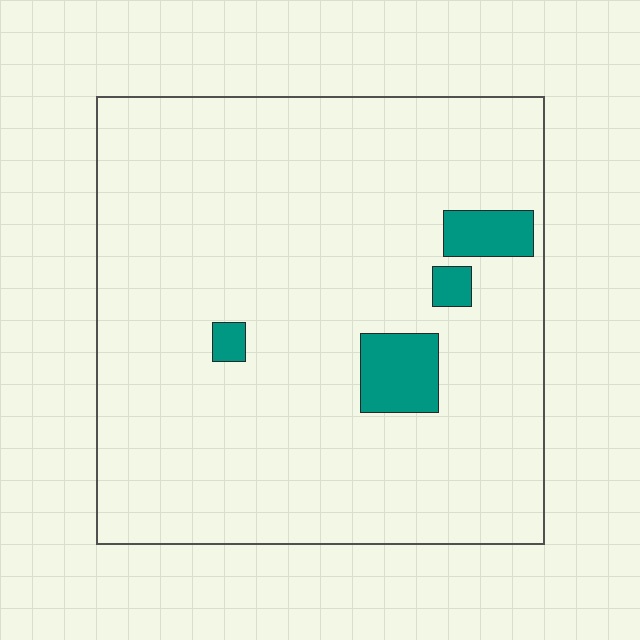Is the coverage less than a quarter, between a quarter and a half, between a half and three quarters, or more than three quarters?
Less than a quarter.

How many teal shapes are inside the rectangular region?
4.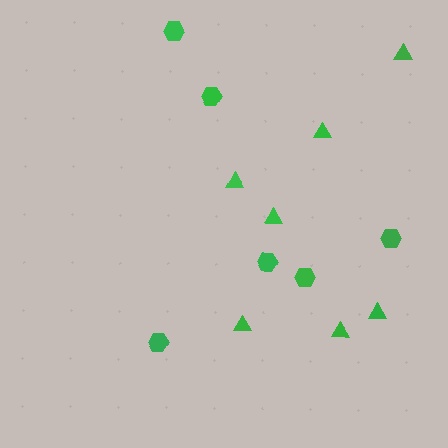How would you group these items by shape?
There are 2 groups: one group of hexagons (6) and one group of triangles (7).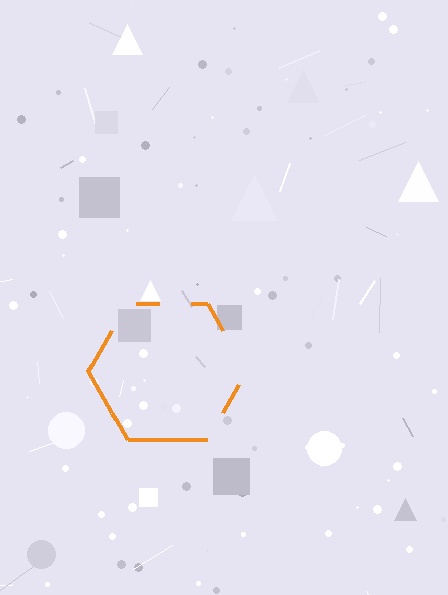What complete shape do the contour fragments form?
The contour fragments form a hexagon.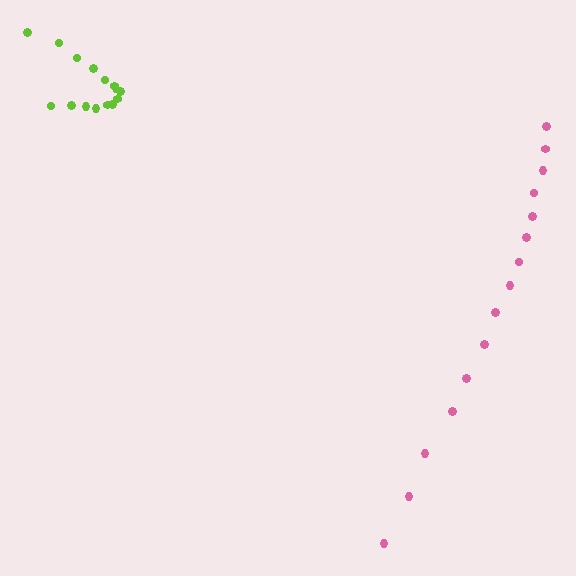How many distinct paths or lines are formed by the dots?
There are 2 distinct paths.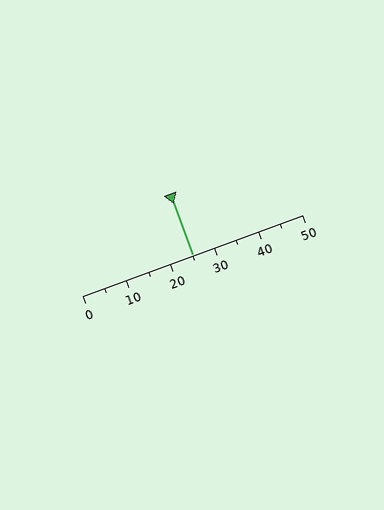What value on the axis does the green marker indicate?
The marker indicates approximately 25.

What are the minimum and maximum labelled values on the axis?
The axis runs from 0 to 50.